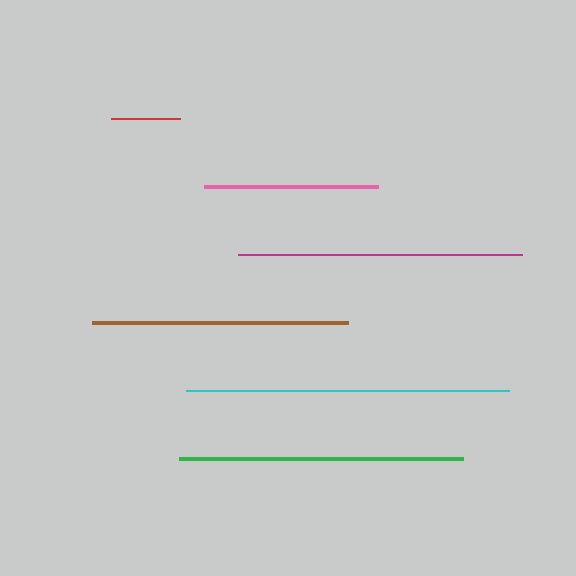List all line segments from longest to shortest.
From longest to shortest: cyan, green, magenta, brown, pink, red.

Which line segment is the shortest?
The red line is the shortest at approximately 70 pixels.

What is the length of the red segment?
The red segment is approximately 70 pixels long.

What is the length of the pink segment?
The pink segment is approximately 174 pixels long.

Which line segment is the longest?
The cyan line is the longest at approximately 323 pixels.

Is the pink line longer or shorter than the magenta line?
The magenta line is longer than the pink line.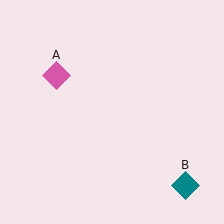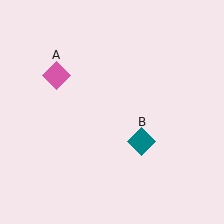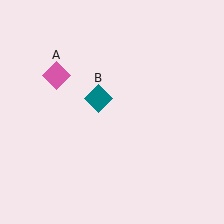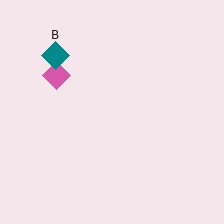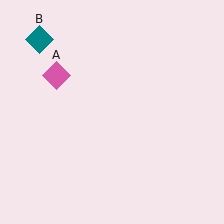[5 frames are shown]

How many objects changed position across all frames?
1 object changed position: teal diamond (object B).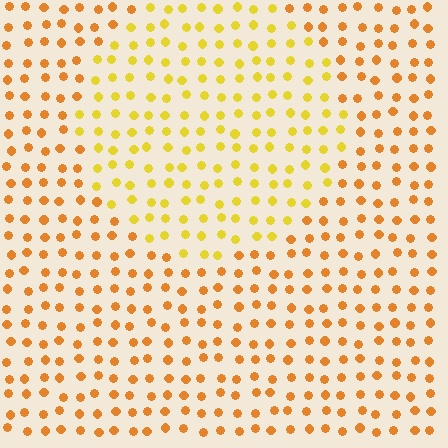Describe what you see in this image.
The image is filled with small orange elements in a uniform arrangement. A circle-shaped region is visible where the elements are tinted to a slightly different hue, forming a subtle color boundary.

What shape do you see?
I see a circle.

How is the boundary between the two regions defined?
The boundary is defined purely by a slight shift in hue (about 27 degrees). Spacing, size, and orientation are identical on both sides.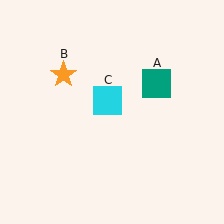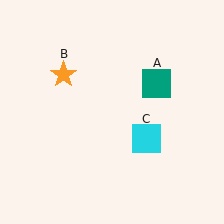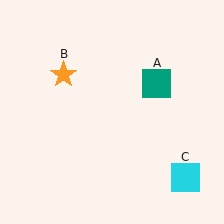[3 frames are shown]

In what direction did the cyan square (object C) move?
The cyan square (object C) moved down and to the right.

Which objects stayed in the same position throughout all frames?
Teal square (object A) and orange star (object B) remained stationary.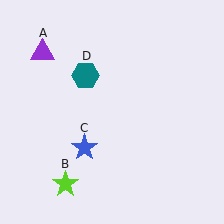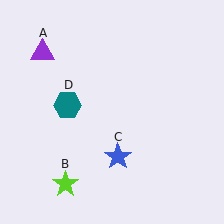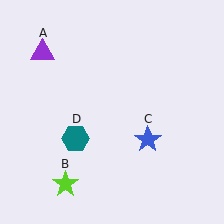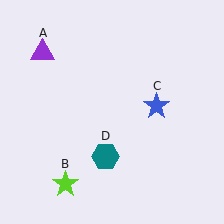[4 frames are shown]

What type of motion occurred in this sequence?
The blue star (object C), teal hexagon (object D) rotated counterclockwise around the center of the scene.